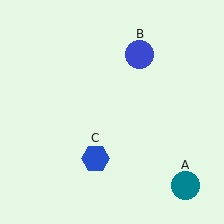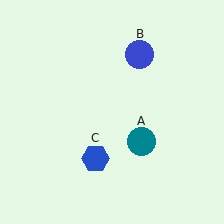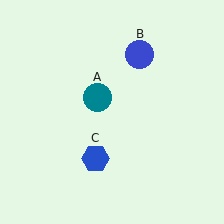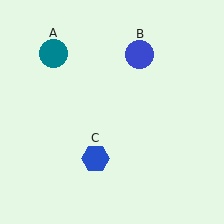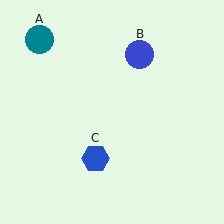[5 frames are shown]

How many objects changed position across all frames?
1 object changed position: teal circle (object A).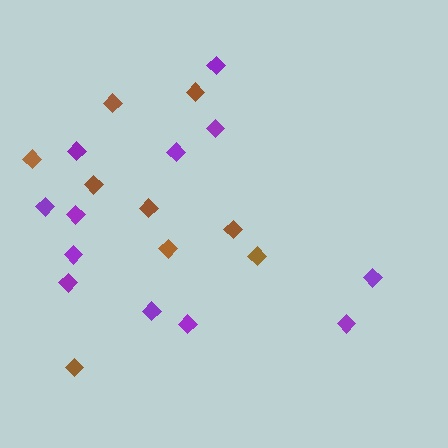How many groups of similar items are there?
There are 2 groups: one group of purple diamonds (12) and one group of brown diamonds (9).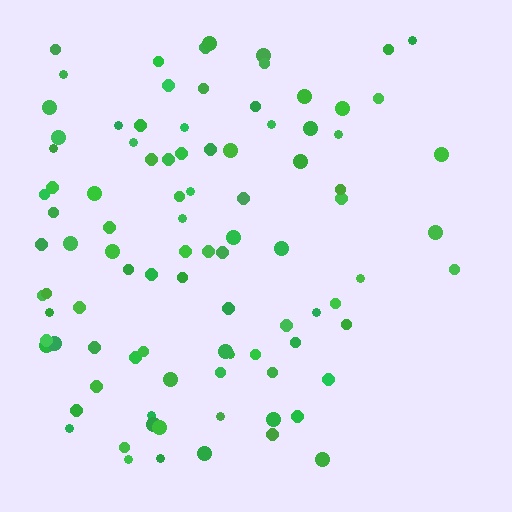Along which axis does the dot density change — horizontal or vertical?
Horizontal.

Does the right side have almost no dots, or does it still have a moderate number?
Still a moderate number, just noticeably fewer than the left.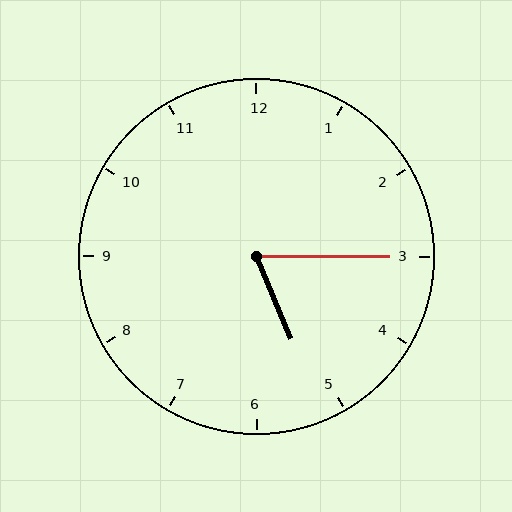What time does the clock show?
5:15.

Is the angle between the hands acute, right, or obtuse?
It is acute.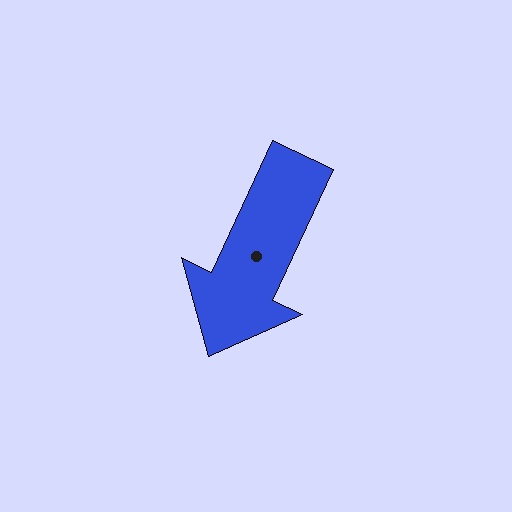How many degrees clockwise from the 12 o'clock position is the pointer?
Approximately 205 degrees.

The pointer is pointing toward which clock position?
Roughly 7 o'clock.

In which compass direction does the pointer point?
Southwest.